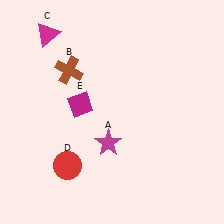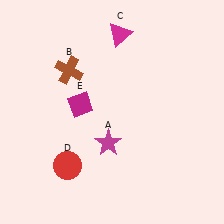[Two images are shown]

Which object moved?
The magenta triangle (C) moved right.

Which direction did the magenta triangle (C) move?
The magenta triangle (C) moved right.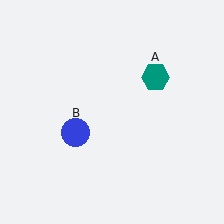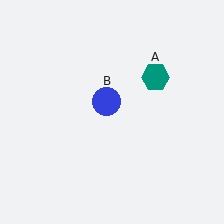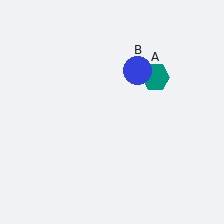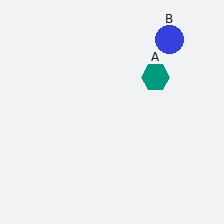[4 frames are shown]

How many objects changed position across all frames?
1 object changed position: blue circle (object B).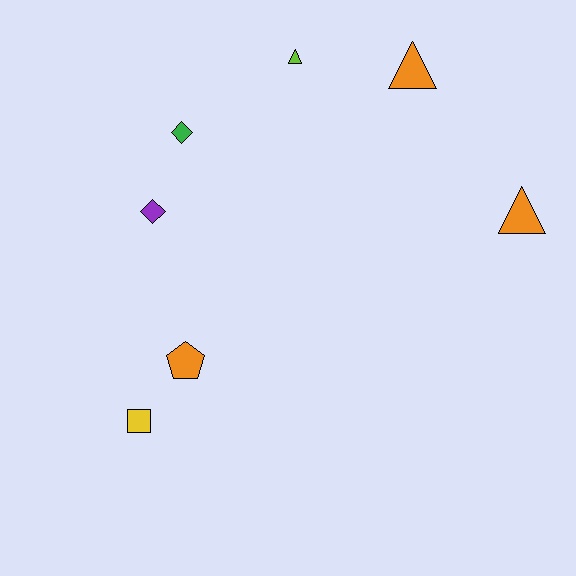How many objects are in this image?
There are 7 objects.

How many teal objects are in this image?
There are no teal objects.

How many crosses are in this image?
There are no crosses.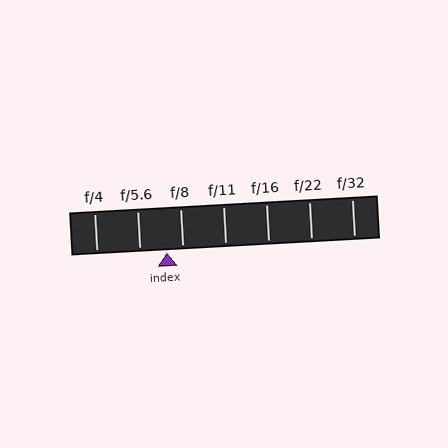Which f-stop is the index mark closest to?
The index mark is closest to f/8.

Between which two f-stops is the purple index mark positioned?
The index mark is between f/5.6 and f/8.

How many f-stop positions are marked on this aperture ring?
There are 7 f-stop positions marked.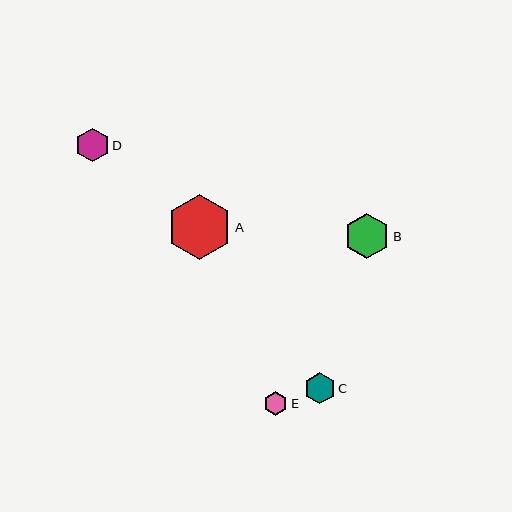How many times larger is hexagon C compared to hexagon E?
Hexagon C is approximately 1.3 times the size of hexagon E.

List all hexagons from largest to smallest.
From largest to smallest: A, B, D, C, E.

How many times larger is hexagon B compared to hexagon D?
Hexagon B is approximately 1.3 times the size of hexagon D.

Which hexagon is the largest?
Hexagon A is the largest with a size of approximately 65 pixels.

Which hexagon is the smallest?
Hexagon E is the smallest with a size of approximately 24 pixels.